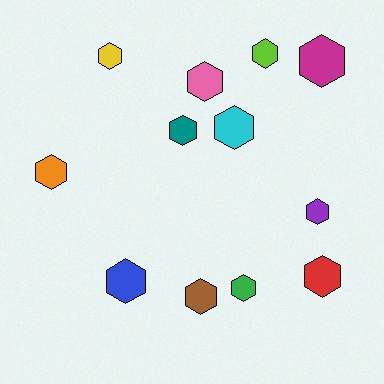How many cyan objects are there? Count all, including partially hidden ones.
There is 1 cyan object.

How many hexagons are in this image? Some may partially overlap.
There are 12 hexagons.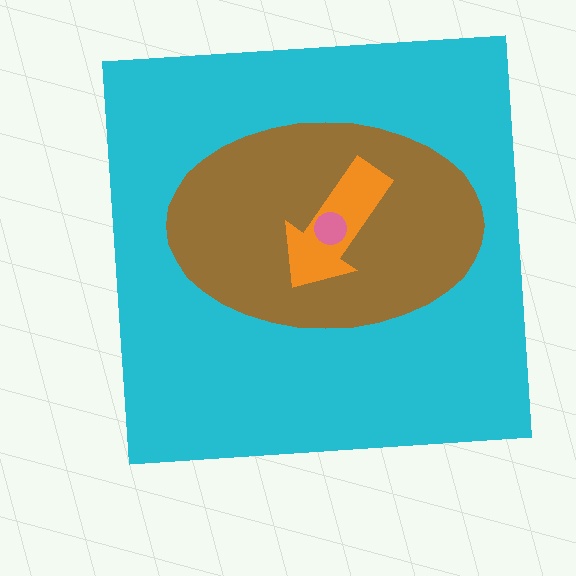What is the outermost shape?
The cyan square.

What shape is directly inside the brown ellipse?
The orange arrow.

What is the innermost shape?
The pink circle.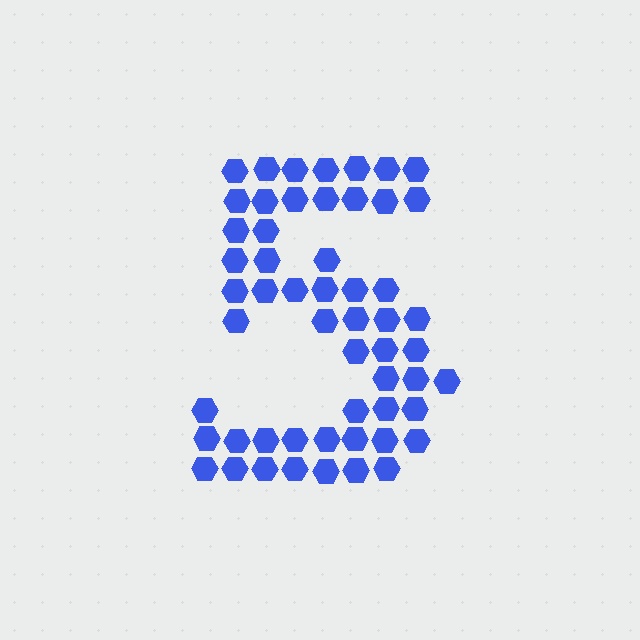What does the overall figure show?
The overall figure shows the digit 5.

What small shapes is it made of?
It is made of small hexagons.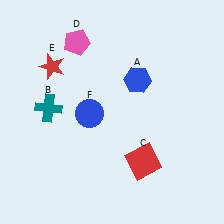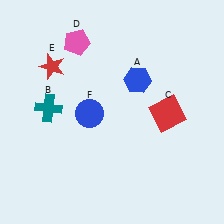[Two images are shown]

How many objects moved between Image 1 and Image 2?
1 object moved between the two images.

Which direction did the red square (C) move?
The red square (C) moved up.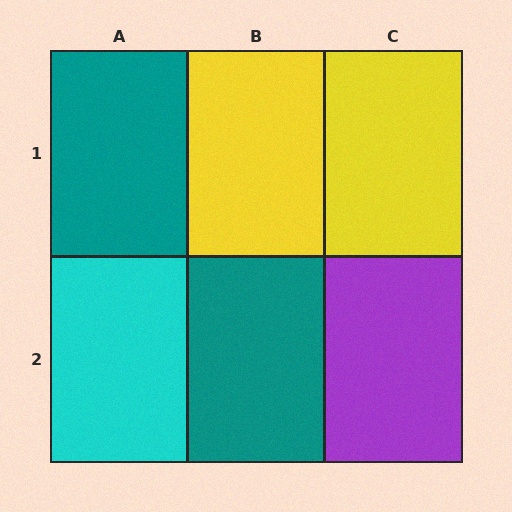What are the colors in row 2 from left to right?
Cyan, teal, purple.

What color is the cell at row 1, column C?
Yellow.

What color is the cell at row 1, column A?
Teal.